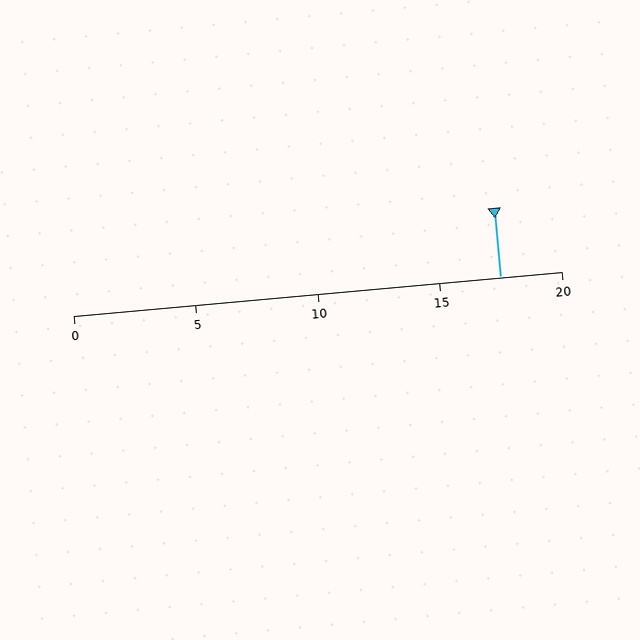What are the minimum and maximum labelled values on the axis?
The axis runs from 0 to 20.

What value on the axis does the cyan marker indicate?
The marker indicates approximately 17.5.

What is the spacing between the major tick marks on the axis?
The major ticks are spaced 5 apart.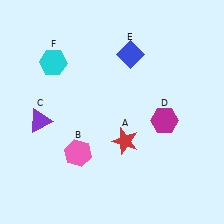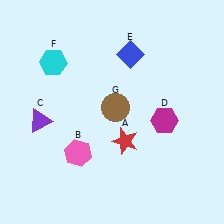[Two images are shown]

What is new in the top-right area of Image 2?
A brown circle (G) was added in the top-right area of Image 2.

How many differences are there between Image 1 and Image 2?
There is 1 difference between the two images.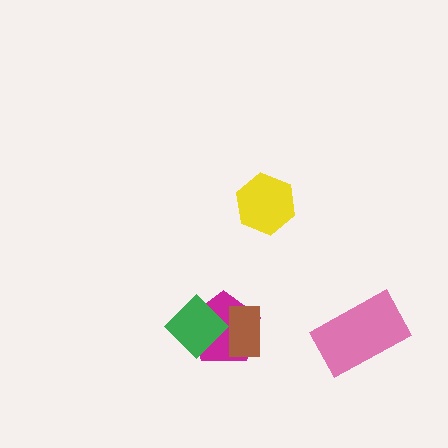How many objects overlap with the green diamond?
2 objects overlap with the green diamond.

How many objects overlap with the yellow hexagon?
0 objects overlap with the yellow hexagon.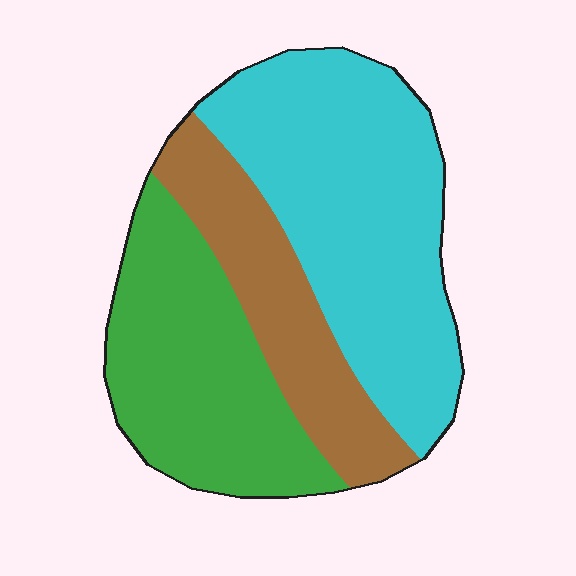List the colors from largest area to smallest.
From largest to smallest: cyan, green, brown.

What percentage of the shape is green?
Green covers 32% of the shape.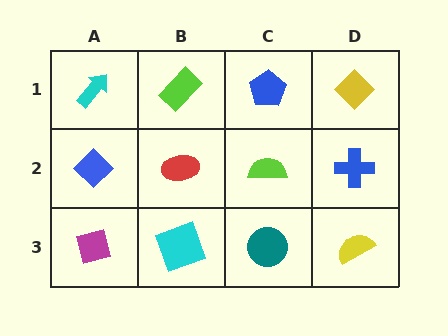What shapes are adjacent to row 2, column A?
A cyan arrow (row 1, column A), a magenta diamond (row 3, column A), a red ellipse (row 2, column B).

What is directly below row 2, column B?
A cyan square.